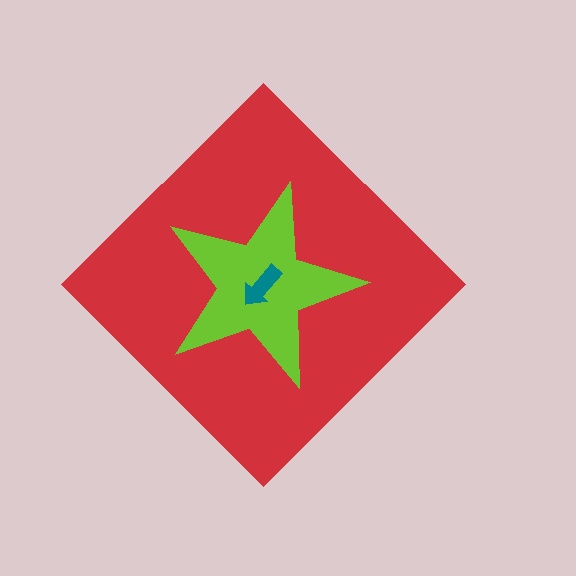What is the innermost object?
The teal arrow.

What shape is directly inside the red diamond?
The lime star.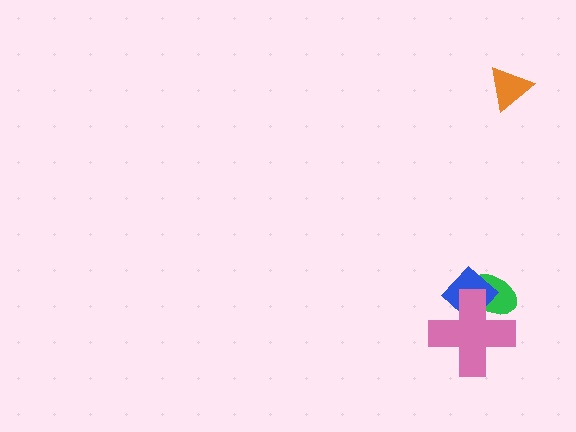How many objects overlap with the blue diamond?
2 objects overlap with the blue diamond.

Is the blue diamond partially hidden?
Yes, it is partially covered by another shape.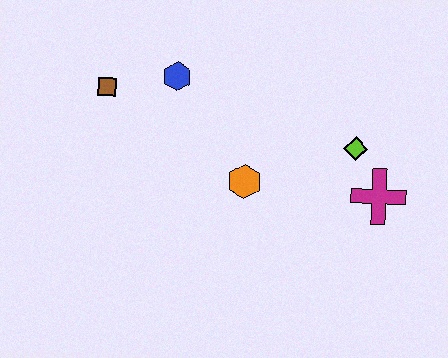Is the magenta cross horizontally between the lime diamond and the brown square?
No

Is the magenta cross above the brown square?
No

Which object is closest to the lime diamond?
The magenta cross is closest to the lime diamond.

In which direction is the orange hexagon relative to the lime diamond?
The orange hexagon is to the left of the lime diamond.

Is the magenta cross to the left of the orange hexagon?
No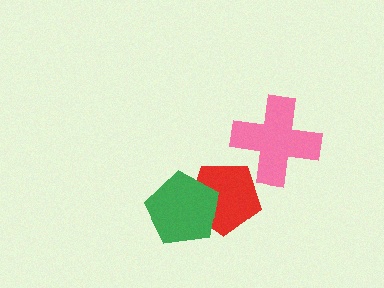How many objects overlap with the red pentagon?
1 object overlaps with the red pentagon.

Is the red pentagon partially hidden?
Yes, it is partially covered by another shape.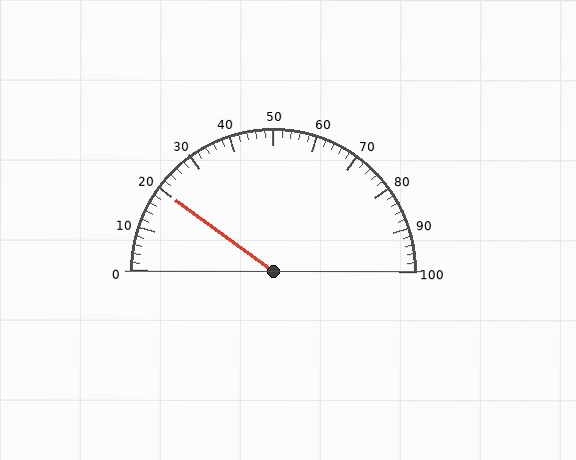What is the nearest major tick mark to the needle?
The nearest major tick mark is 20.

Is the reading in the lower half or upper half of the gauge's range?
The reading is in the lower half of the range (0 to 100).